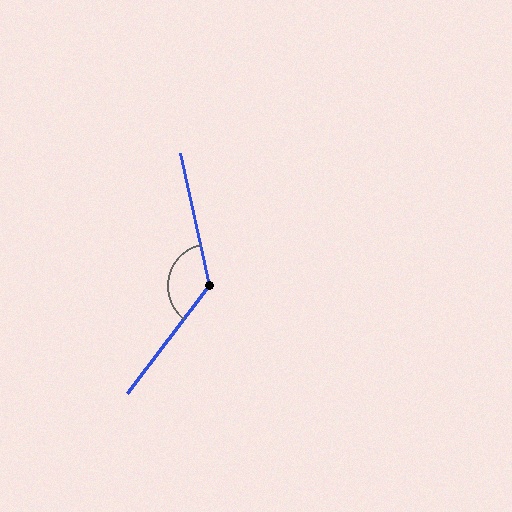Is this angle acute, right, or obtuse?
It is obtuse.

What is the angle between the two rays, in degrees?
Approximately 130 degrees.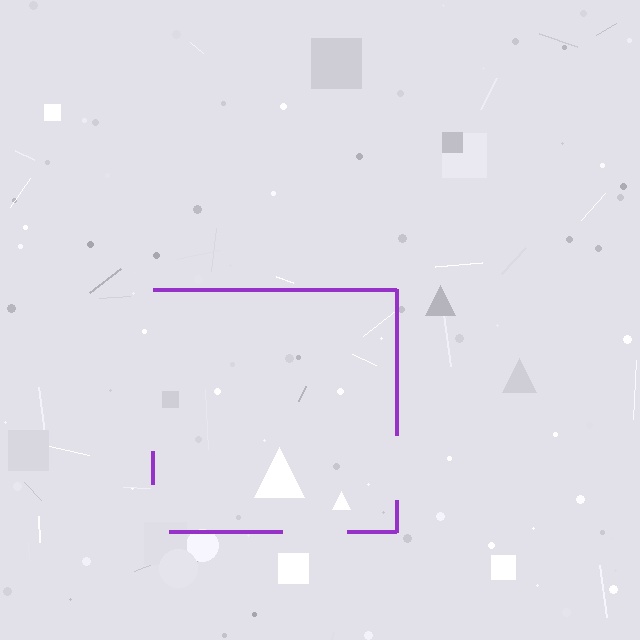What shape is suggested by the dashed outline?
The dashed outline suggests a square.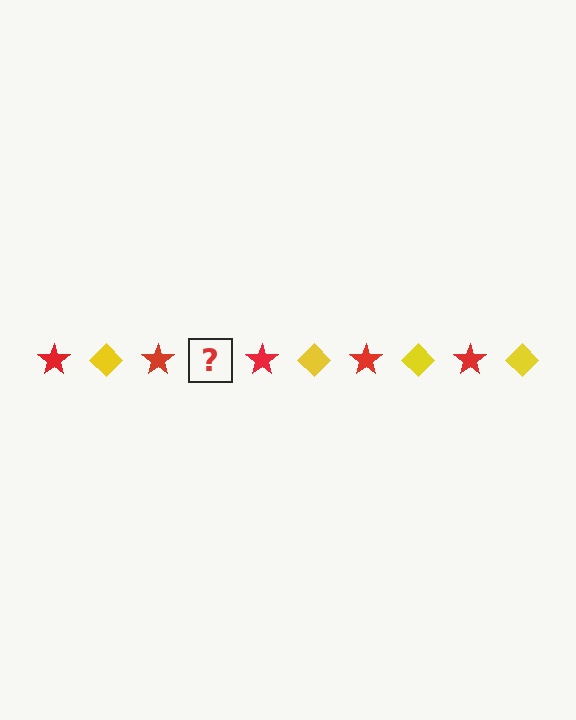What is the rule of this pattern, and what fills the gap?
The rule is that the pattern alternates between red star and yellow diamond. The gap should be filled with a yellow diamond.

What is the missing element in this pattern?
The missing element is a yellow diamond.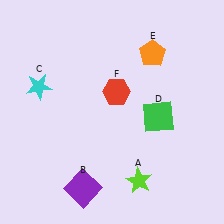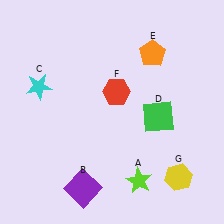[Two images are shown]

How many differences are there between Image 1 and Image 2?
There is 1 difference between the two images.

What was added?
A yellow hexagon (G) was added in Image 2.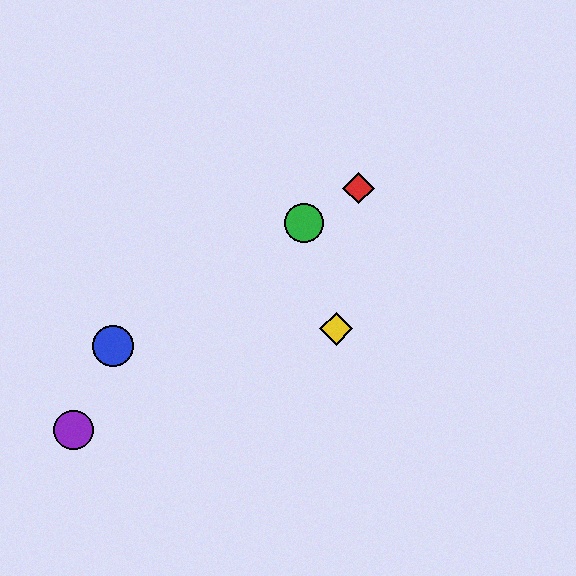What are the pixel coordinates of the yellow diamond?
The yellow diamond is at (336, 329).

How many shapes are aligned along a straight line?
3 shapes (the red diamond, the blue circle, the green circle) are aligned along a straight line.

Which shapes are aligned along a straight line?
The red diamond, the blue circle, the green circle are aligned along a straight line.